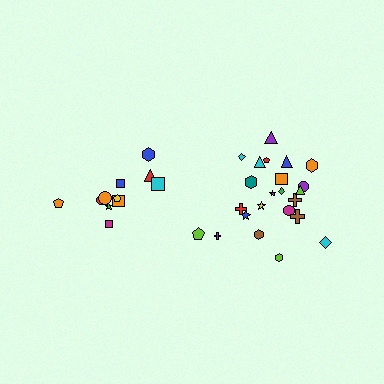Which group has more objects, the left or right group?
The right group.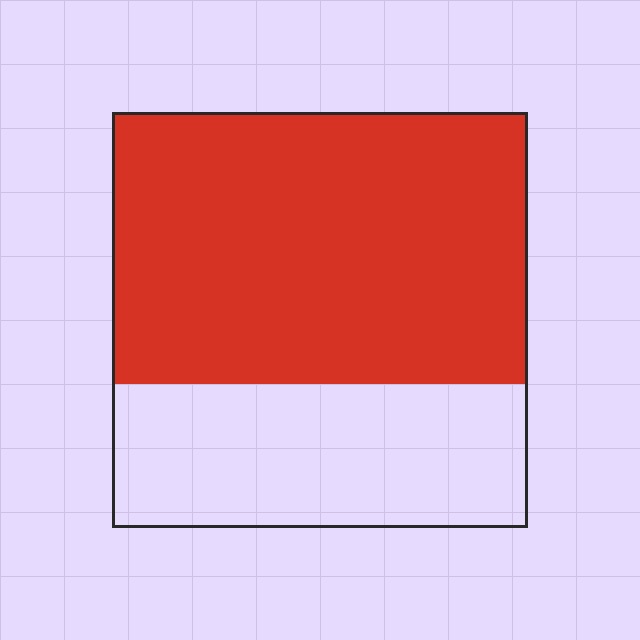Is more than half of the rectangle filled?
Yes.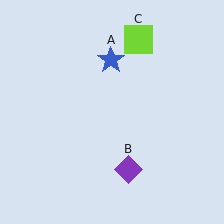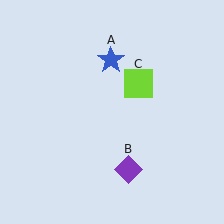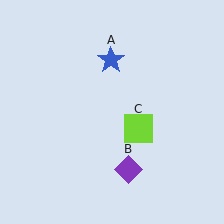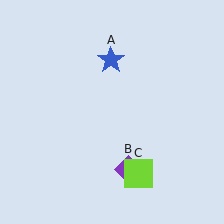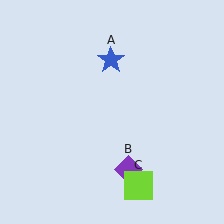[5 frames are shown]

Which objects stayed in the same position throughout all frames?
Blue star (object A) and purple diamond (object B) remained stationary.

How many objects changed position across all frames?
1 object changed position: lime square (object C).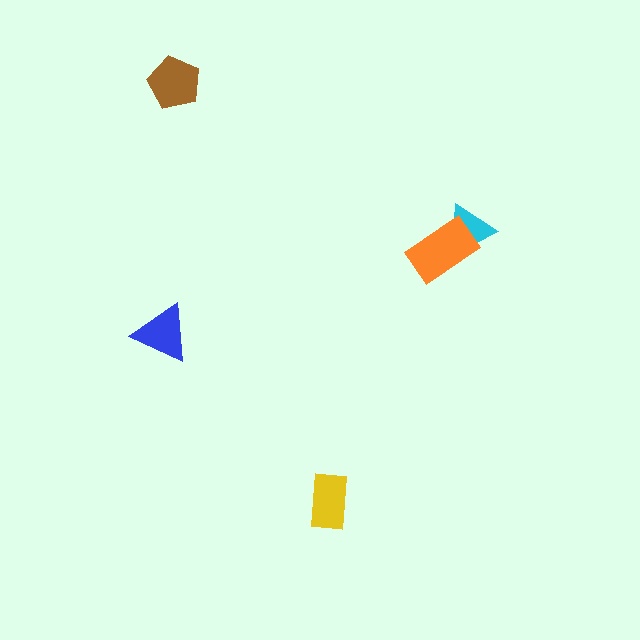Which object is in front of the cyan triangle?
The orange rectangle is in front of the cyan triangle.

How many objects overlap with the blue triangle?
0 objects overlap with the blue triangle.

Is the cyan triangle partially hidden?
Yes, it is partially covered by another shape.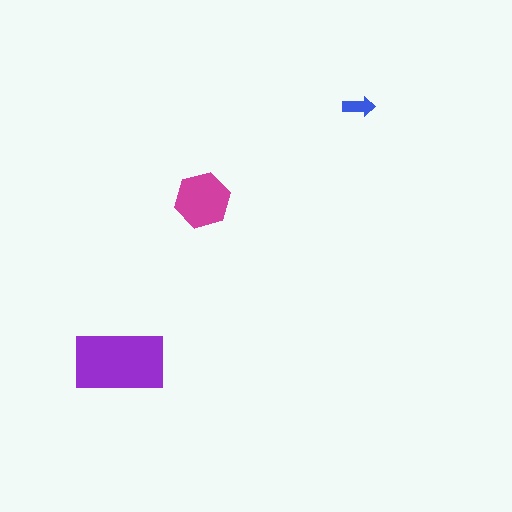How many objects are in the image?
There are 3 objects in the image.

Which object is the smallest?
The blue arrow.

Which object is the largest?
The purple rectangle.